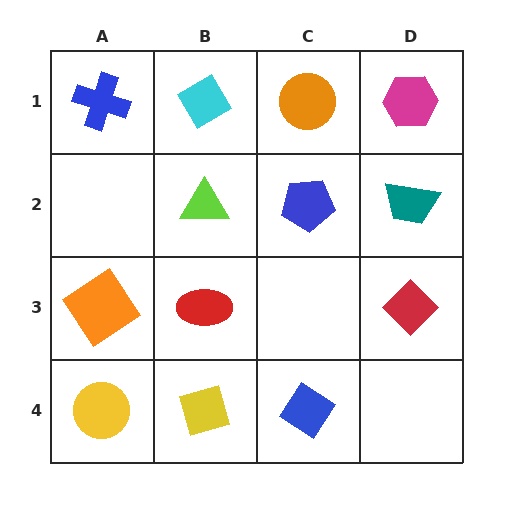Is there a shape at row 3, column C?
No, that cell is empty.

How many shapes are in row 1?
4 shapes.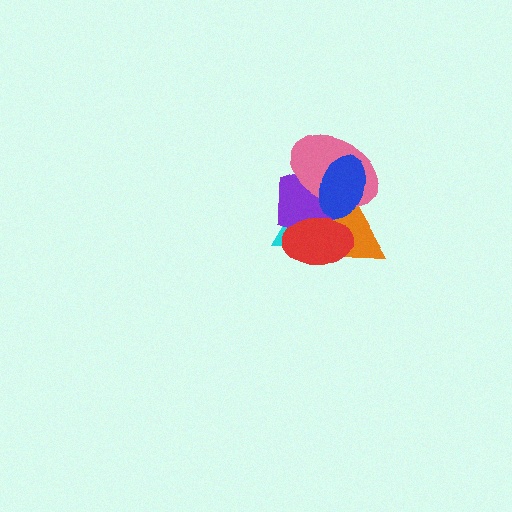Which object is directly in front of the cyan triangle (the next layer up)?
The purple pentagon is directly in front of the cyan triangle.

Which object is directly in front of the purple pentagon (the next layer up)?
The orange triangle is directly in front of the purple pentagon.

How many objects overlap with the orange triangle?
5 objects overlap with the orange triangle.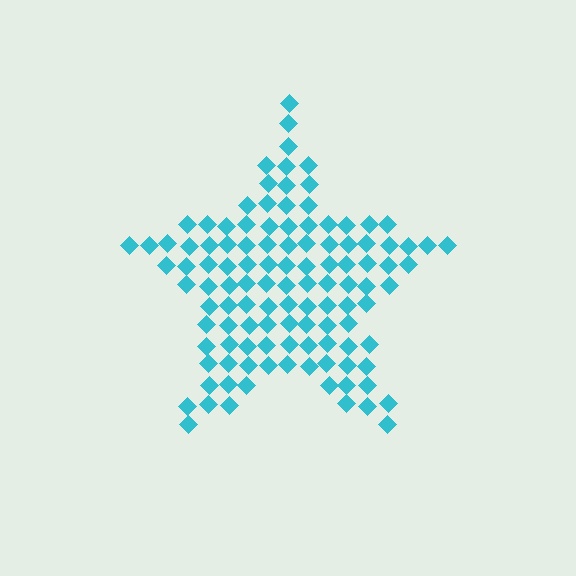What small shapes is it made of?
It is made of small diamonds.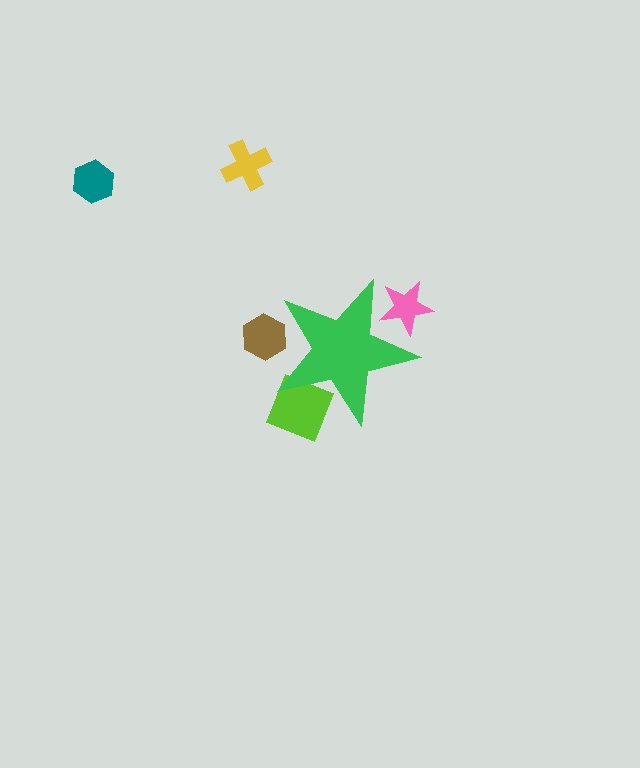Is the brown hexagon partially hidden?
Yes, the brown hexagon is partially hidden behind the green star.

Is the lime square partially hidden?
Yes, the lime square is partially hidden behind the green star.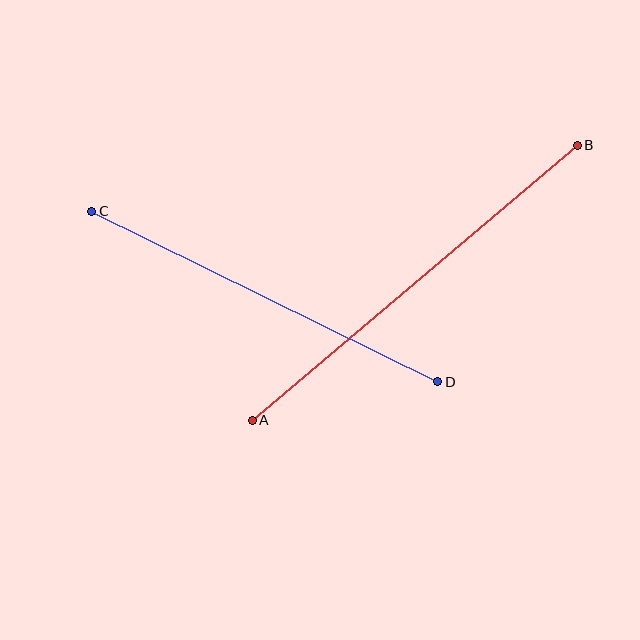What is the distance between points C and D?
The distance is approximately 385 pixels.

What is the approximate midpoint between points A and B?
The midpoint is at approximately (415, 283) pixels.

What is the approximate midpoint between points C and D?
The midpoint is at approximately (265, 297) pixels.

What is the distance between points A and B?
The distance is approximately 426 pixels.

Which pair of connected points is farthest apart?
Points A and B are farthest apart.